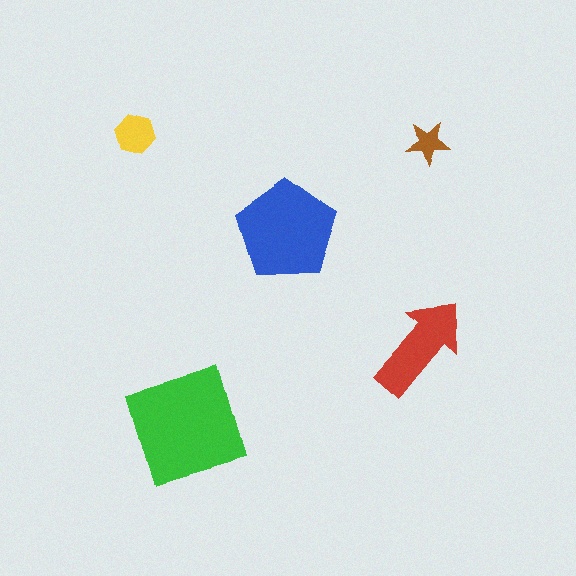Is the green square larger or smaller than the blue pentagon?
Larger.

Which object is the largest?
The green square.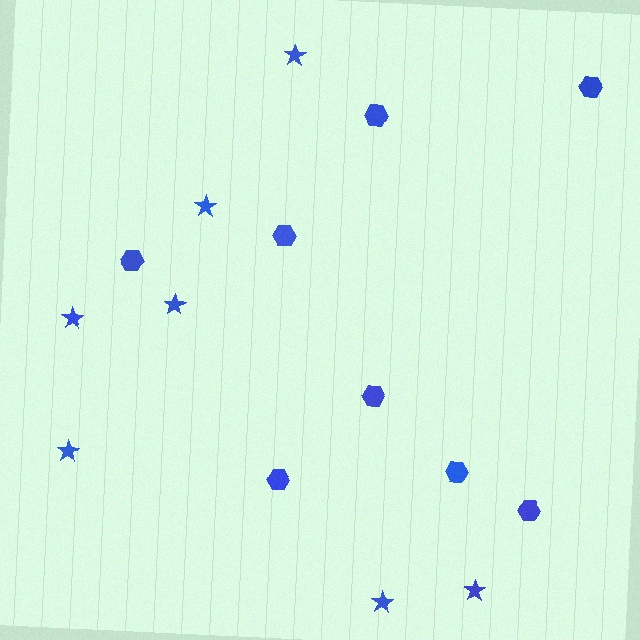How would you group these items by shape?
There are 2 groups: one group of hexagons (8) and one group of stars (7).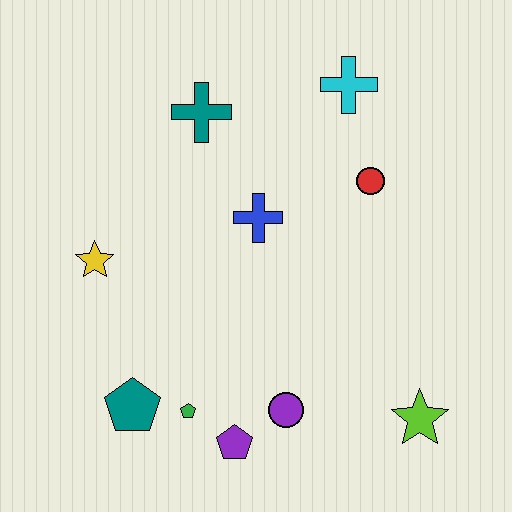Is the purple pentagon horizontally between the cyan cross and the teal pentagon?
Yes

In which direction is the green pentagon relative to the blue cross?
The green pentagon is below the blue cross.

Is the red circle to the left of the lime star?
Yes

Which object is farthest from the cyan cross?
The teal pentagon is farthest from the cyan cross.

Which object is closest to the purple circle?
The purple pentagon is closest to the purple circle.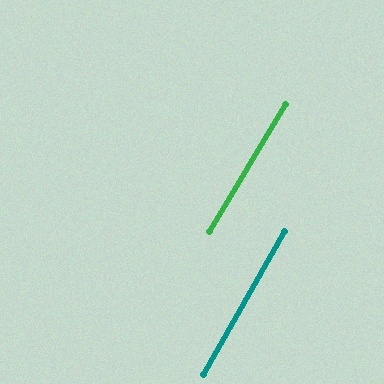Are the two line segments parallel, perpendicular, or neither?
Parallel — their directions differ by only 1.4°.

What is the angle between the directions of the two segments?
Approximately 1 degree.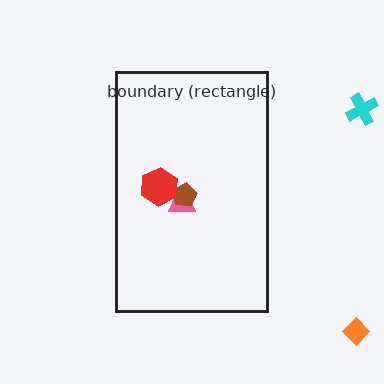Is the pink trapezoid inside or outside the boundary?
Inside.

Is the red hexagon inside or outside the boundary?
Inside.